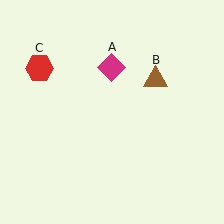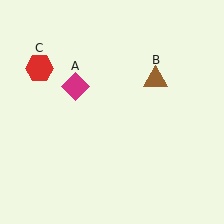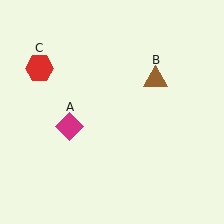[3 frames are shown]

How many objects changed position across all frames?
1 object changed position: magenta diamond (object A).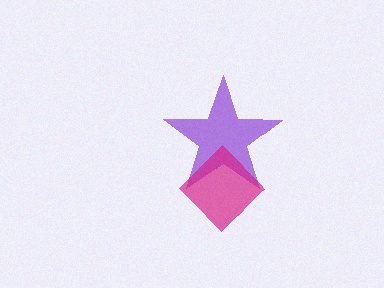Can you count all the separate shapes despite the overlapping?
Yes, there are 2 separate shapes.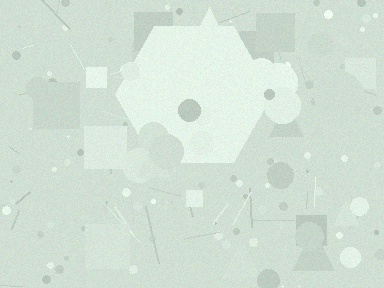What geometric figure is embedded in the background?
A hexagon is embedded in the background.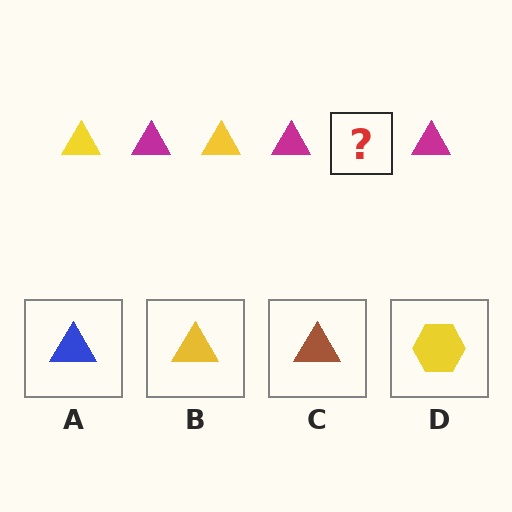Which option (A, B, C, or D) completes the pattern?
B.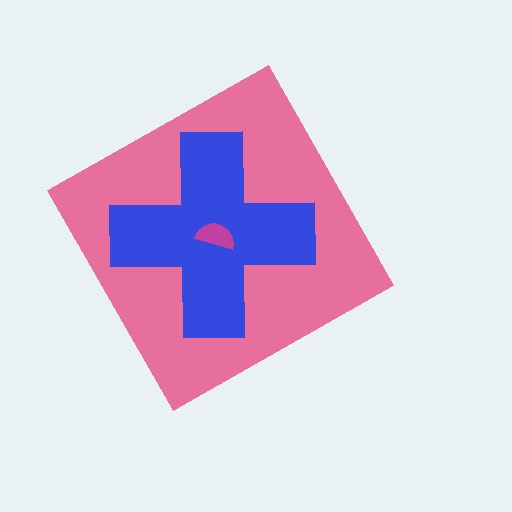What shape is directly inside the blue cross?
The magenta semicircle.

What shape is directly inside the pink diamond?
The blue cross.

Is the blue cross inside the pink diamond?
Yes.